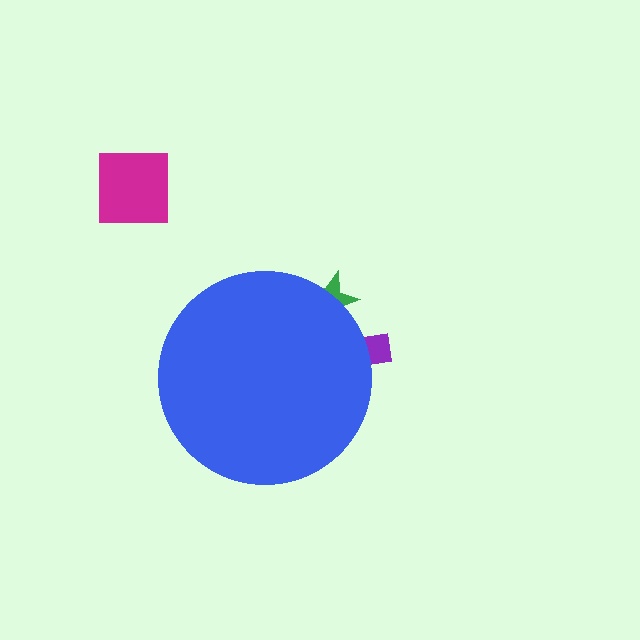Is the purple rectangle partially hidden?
Yes, the purple rectangle is partially hidden behind the blue circle.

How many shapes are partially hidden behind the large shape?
2 shapes are partially hidden.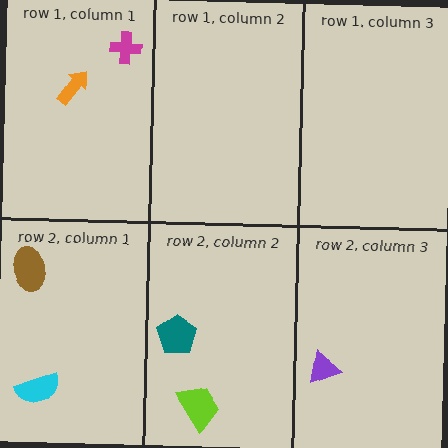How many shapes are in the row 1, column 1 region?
2.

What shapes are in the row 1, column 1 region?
The orange arrow, the magenta cross.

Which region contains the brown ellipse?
The row 2, column 1 region.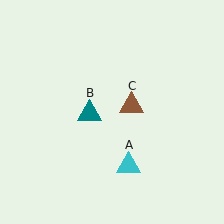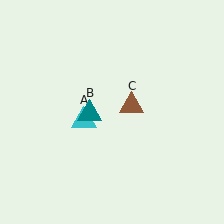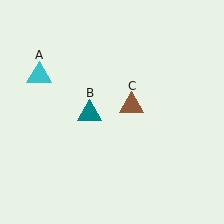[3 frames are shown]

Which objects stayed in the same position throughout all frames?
Teal triangle (object B) and brown triangle (object C) remained stationary.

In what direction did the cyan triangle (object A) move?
The cyan triangle (object A) moved up and to the left.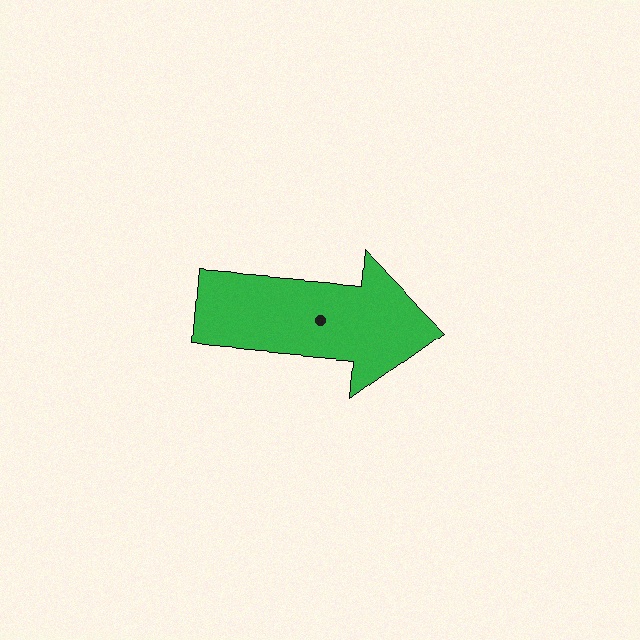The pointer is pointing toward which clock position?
Roughly 3 o'clock.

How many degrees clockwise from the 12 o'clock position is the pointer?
Approximately 95 degrees.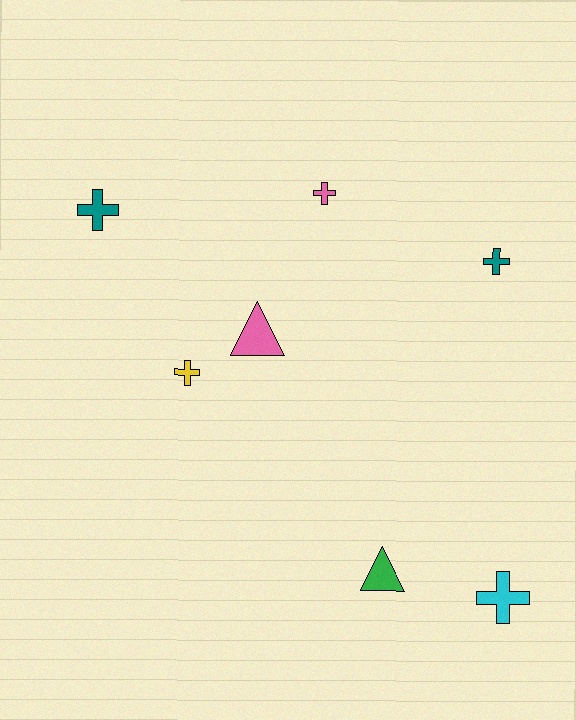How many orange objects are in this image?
There are no orange objects.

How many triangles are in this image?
There are 2 triangles.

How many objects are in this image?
There are 7 objects.